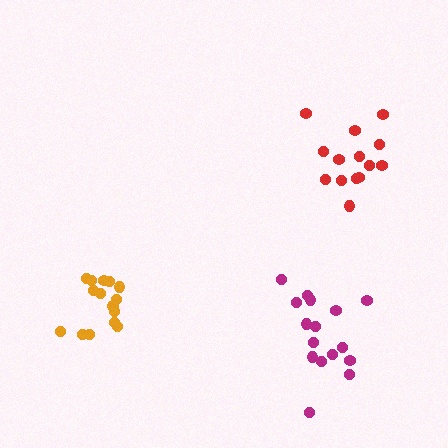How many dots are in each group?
Group 1: 15 dots, Group 2: 14 dots, Group 3: 16 dots (45 total).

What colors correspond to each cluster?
The clusters are colored: orange, red, magenta.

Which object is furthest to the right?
The red cluster is rightmost.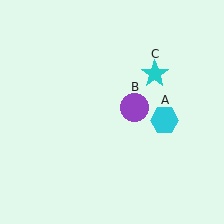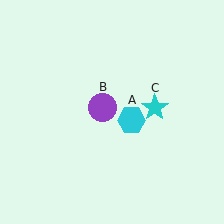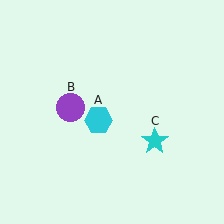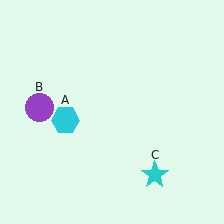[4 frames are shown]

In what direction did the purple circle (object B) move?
The purple circle (object B) moved left.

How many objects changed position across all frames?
3 objects changed position: cyan hexagon (object A), purple circle (object B), cyan star (object C).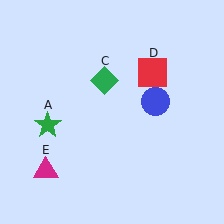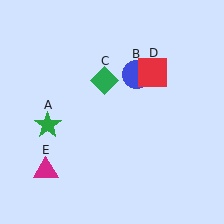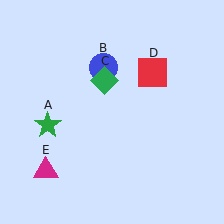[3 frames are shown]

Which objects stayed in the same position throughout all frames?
Green star (object A) and green diamond (object C) and red square (object D) and magenta triangle (object E) remained stationary.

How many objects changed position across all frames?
1 object changed position: blue circle (object B).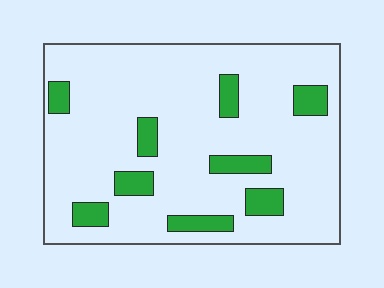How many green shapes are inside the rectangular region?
9.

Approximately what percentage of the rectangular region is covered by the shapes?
Approximately 15%.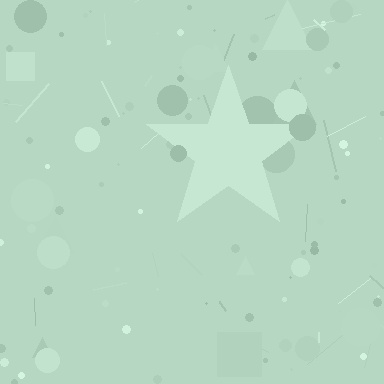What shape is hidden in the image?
A star is hidden in the image.